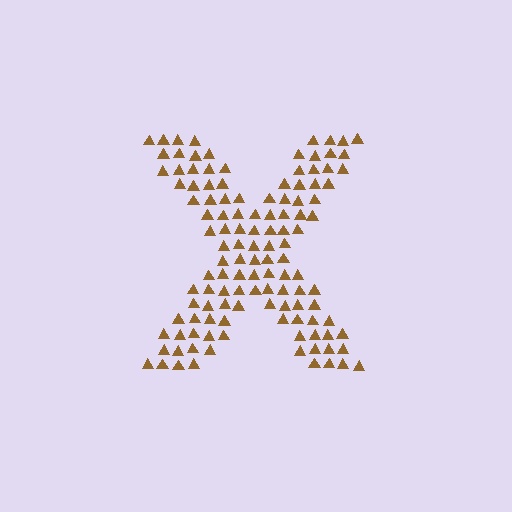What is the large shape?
The large shape is the letter X.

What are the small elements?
The small elements are triangles.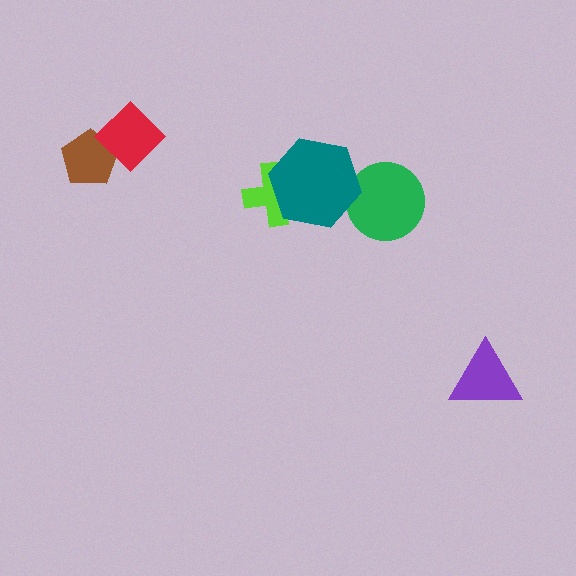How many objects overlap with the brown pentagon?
1 object overlaps with the brown pentagon.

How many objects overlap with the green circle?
1 object overlaps with the green circle.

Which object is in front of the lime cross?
The teal hexagon is in front of the lime cross.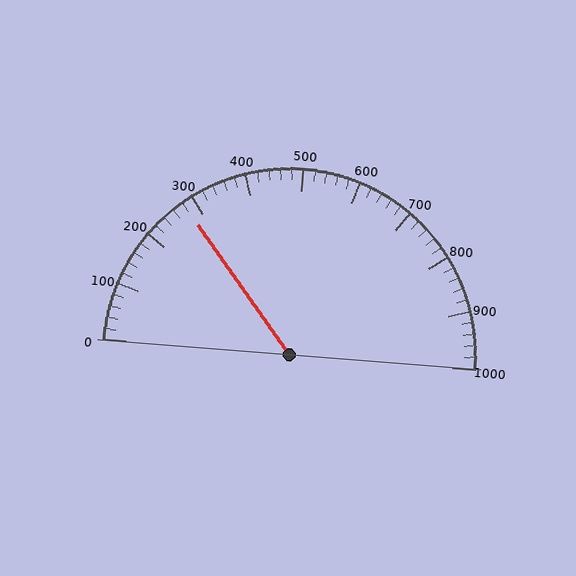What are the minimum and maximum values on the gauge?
The gauge ranges from 0 to 1000.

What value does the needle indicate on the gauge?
The needle indicates approximately 280.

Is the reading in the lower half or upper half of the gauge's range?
The reading is in the lower half of the range (0 to 1000).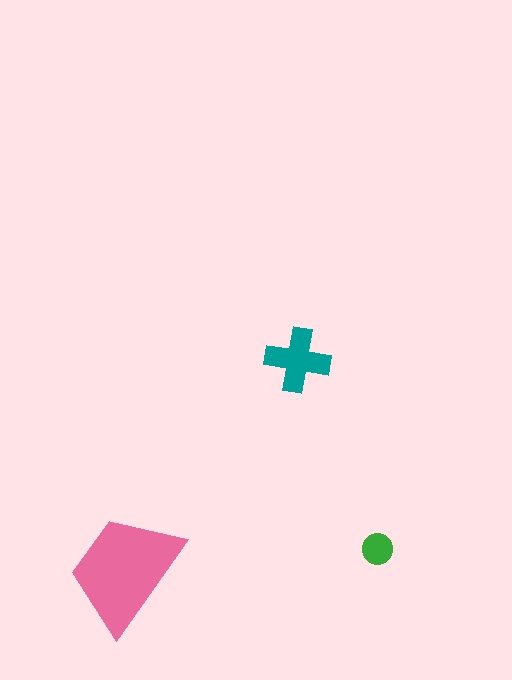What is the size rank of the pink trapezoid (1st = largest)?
1st.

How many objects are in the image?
There are 3 objects in the image.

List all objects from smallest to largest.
The green circle, the teal cross, the pink trapezoid.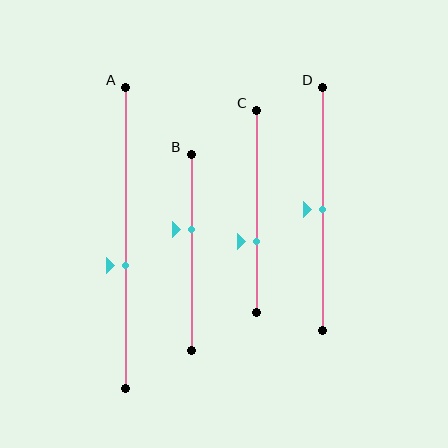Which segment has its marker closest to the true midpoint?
Segment D has its marker closest to the true midpoint.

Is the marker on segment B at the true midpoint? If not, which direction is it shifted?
No, the marker on segment B is shifted upward by about 12% of the segment length.